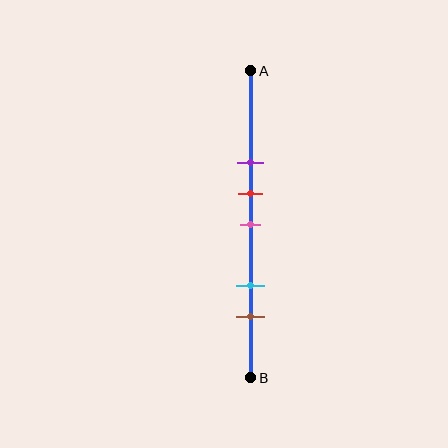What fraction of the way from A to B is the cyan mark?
The cyan mark is approximately 70% (0.7) of the way from A to B.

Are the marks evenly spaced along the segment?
No, the marks are not evenly spaced.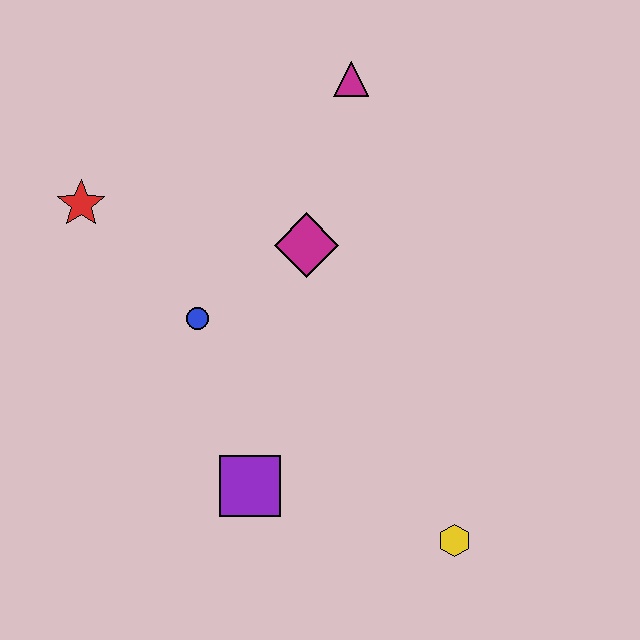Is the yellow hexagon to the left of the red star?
No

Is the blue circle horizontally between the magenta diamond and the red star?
Yes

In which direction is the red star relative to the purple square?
The red star is above the purple square.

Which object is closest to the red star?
The blue circle is closest to the red star.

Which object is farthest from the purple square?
The magenta triangle is farthest from the purple square.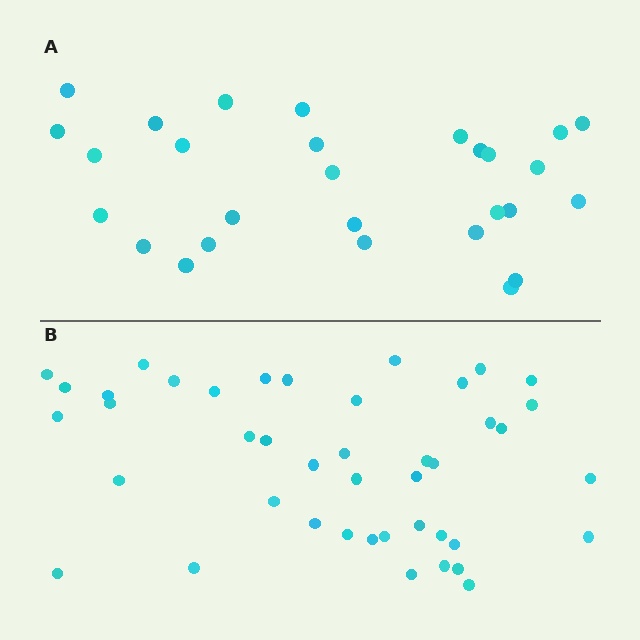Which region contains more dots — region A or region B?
Region B (the bottom region) has more dots.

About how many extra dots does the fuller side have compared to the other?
Region B has approximately 15 more dots than region A.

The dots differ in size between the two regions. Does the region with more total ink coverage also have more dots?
No. Region A has more total ink coverage because its dots are larger, but region B actually contains more individual dots. Total area can be misleading — the number of items is what matters here.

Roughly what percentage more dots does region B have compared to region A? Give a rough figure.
About 55% more.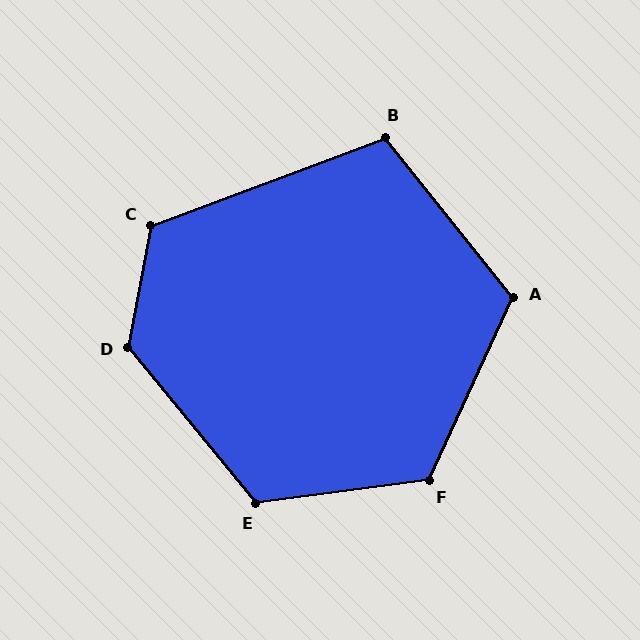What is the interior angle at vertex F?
Approximately 122 degrees (obtuse).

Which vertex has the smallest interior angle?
B, at approximately 108 degrees.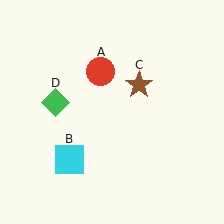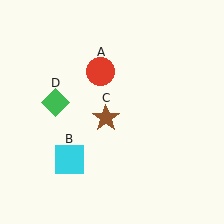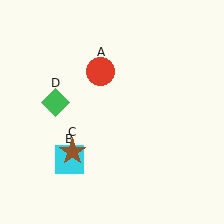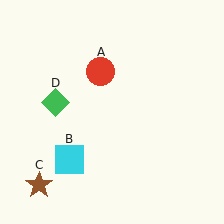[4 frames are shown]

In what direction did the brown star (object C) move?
The brown star (object C) moved down and to the left.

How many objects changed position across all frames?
1 object changed position: brown star (object C).